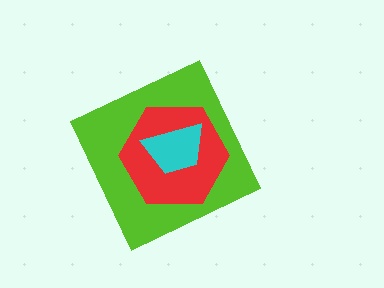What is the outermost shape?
The lime diamond.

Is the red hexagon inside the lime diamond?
Yes.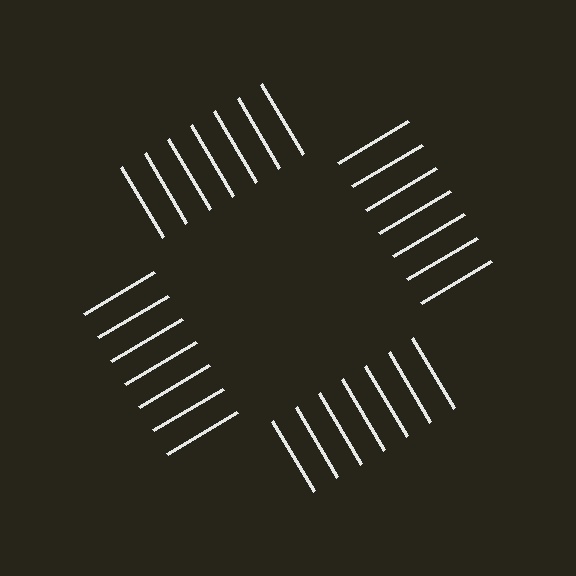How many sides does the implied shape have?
4 sides — the line-ends trace a square.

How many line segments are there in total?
28 — 7 along each of the 4 edges.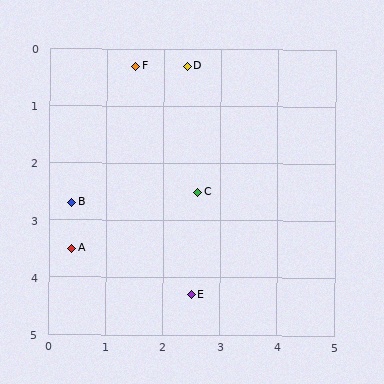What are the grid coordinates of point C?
Point C is at approximately (2.6, 2.5).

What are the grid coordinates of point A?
Point A is at approximately (0.4, 3.5).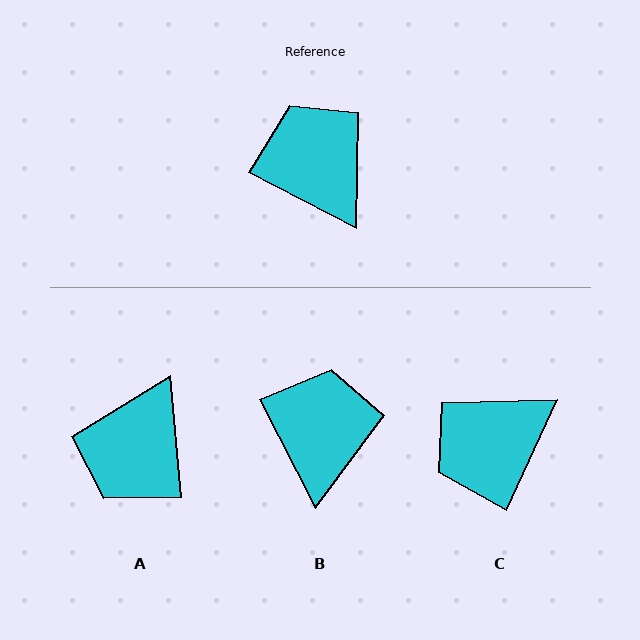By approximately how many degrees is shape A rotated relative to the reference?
Approximately 123 degrees counter-clockwise.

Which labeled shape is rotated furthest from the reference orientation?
A, about 123 degrees away.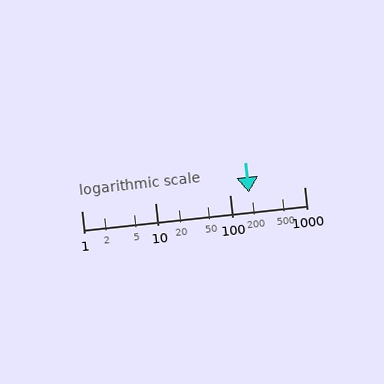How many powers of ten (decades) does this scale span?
The scale spans 3 decades, from 1 to 1000.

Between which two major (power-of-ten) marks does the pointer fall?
The pointer is between 100 and 1000.